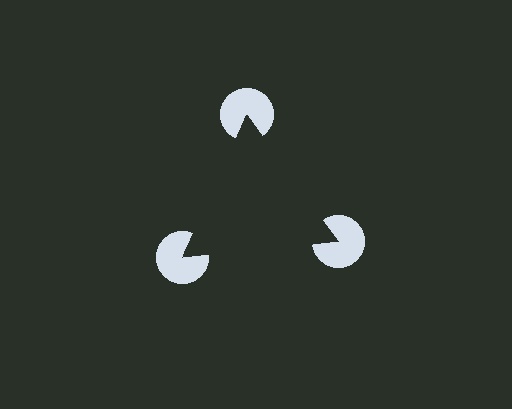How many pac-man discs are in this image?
There are 3 — one at each vertex of the illusory triangle.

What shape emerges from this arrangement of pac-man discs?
An illusory triangle — its edges are inferred from the aligned wedge cuts in the pac-man discs, not physically drawn.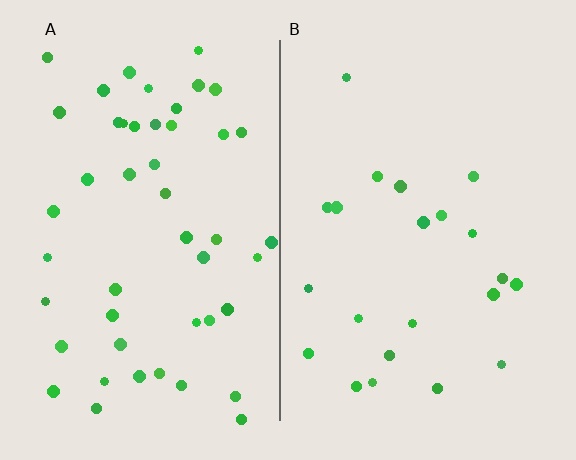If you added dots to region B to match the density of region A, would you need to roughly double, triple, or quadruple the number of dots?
Approximately double.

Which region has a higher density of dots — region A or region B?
A (the left).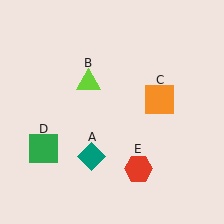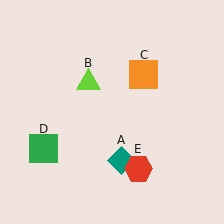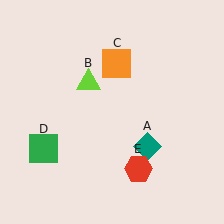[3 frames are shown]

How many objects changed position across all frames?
2 objects changed position: teal diamond (object A), orange square (object C).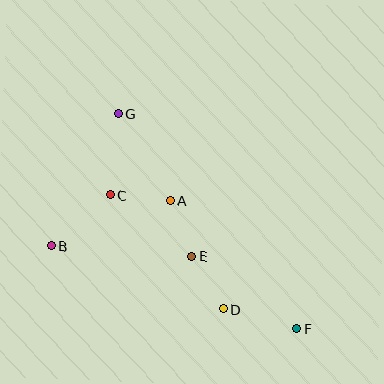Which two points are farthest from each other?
Points F and G are farthest from each other.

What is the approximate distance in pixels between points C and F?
The distance between C and F is approximately 230 pixels.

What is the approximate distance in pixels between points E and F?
The distance between E and F is approximately 128 pixels.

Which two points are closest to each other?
Points A and E are closest to each other.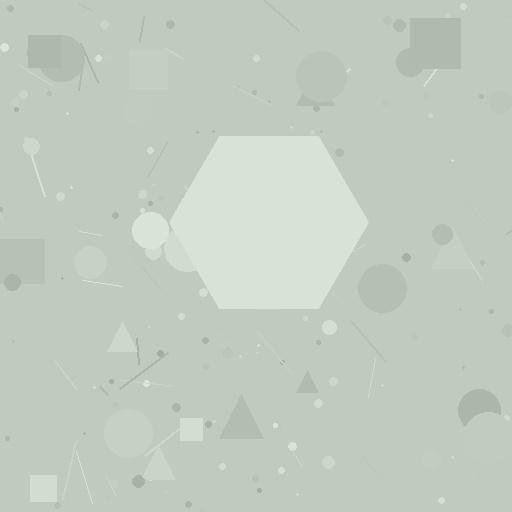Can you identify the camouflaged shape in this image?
The camouflaged shape is a hexagon.